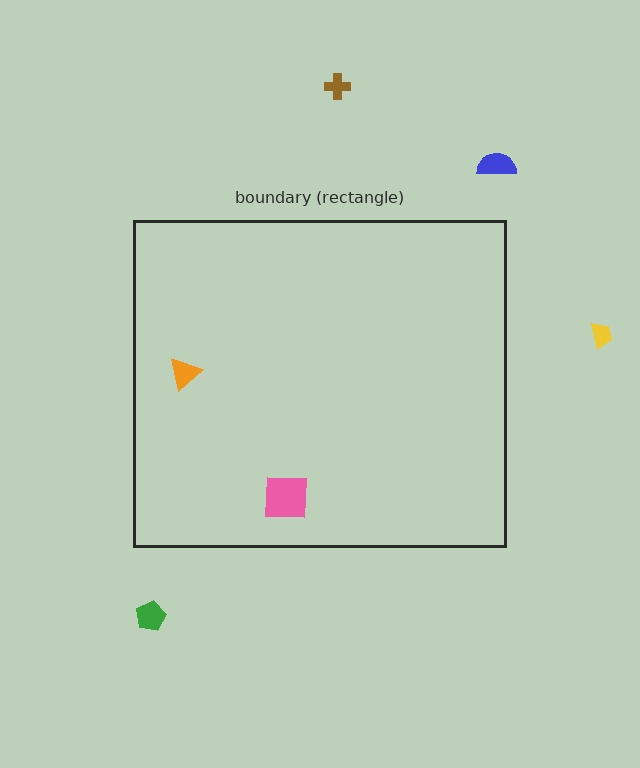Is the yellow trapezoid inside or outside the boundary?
Outside.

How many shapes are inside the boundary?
2 inside, 4 outside.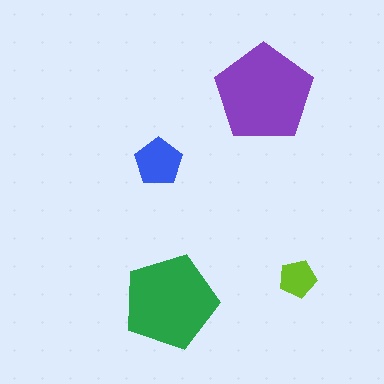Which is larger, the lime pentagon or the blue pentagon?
The blue one.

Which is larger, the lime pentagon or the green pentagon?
The green one.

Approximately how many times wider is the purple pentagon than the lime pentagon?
About 2.5 times wider.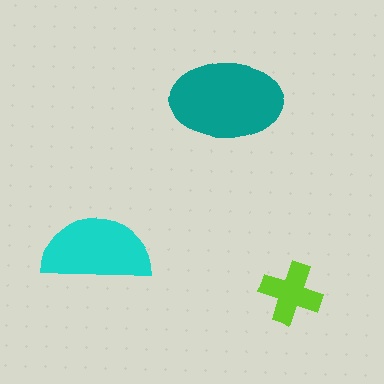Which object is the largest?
The teal ellipse.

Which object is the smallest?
The lime cross.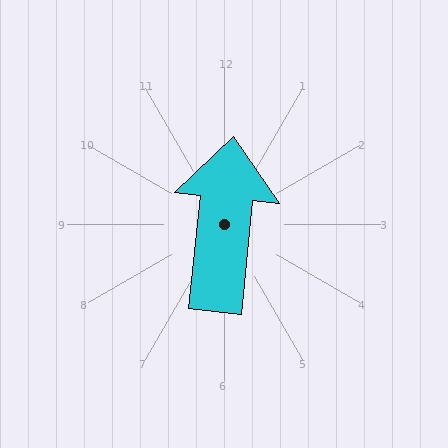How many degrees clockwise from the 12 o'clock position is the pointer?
Approximately 6 degrees.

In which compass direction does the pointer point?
North.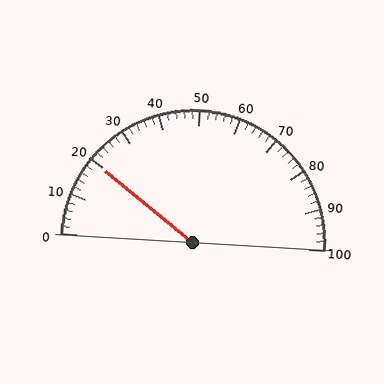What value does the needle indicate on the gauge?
The needle indicates approximately 20.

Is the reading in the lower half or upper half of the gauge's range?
The reading is in the lower half of the range (0 to 100).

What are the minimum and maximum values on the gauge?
The gauge ranges from 0 to 100.